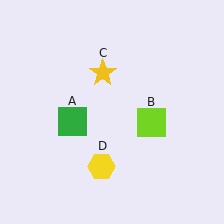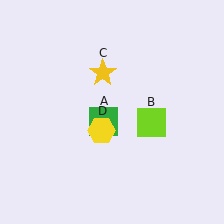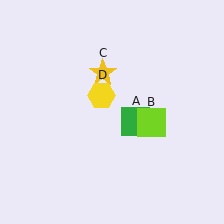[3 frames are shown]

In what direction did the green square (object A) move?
The green square (object A) moved right.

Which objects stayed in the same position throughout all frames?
Lime square (object B) and yellow star (object C) remained stationary.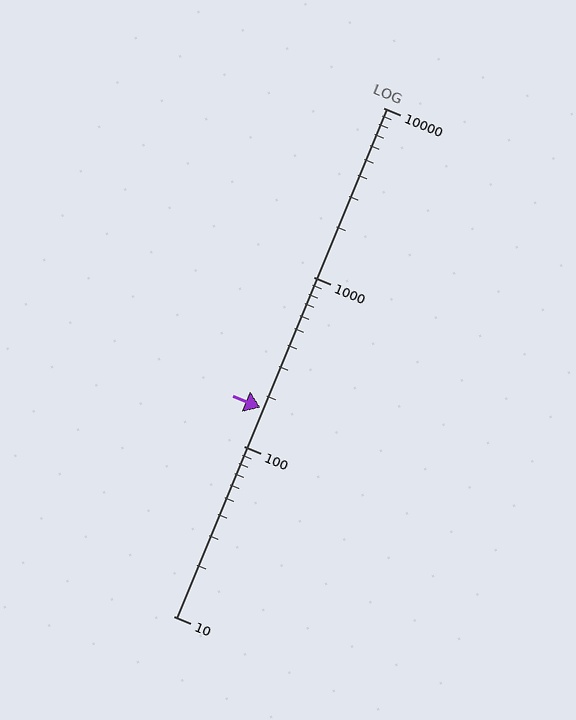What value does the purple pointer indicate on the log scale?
The pointer indicates approximately 170.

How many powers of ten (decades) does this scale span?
The scale spans 3 decades, from 10 to 10000.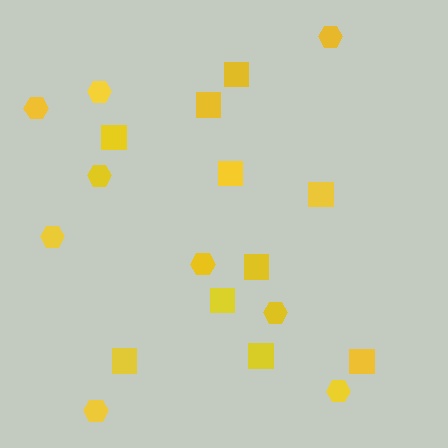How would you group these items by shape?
There are 2 groups: one group of hexagons (9) and one group of squares (10).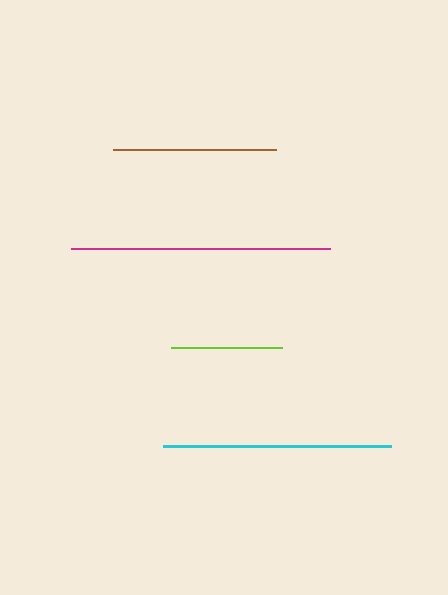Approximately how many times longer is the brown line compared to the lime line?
The brown line is approximately 1.5 times the length of the lime line.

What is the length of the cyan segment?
The cyan segment is approximately 227 pixels long.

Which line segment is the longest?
The magenta line is the longest at approximately 259 pixels.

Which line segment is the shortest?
The lime line is the shortest at approximately 111 pixels.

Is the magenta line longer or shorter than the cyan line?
The magenta line is longer than the cyan line.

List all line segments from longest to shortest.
From longest to shortest: magenta, cyan, brown, lime.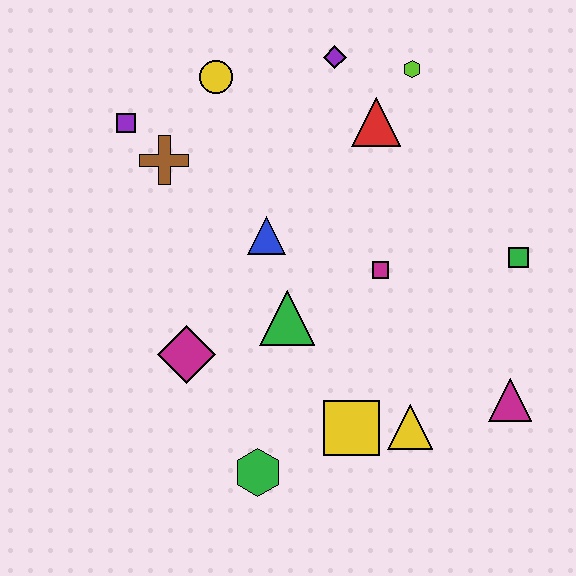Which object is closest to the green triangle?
The blue triangle is closest to the green triangle.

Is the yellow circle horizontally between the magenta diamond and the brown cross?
No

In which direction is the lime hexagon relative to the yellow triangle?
The lime hexagon is above the yellow triangle.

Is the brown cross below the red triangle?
Yes